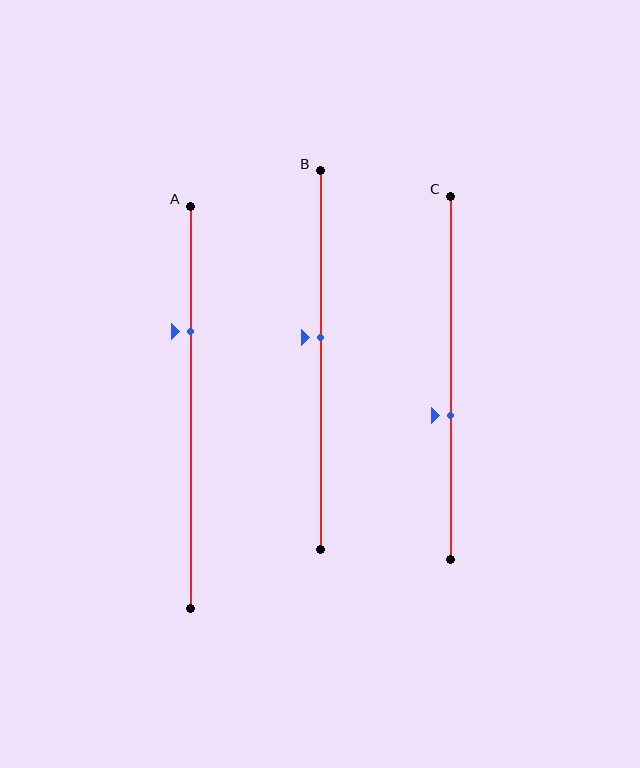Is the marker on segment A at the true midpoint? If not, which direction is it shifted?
No, the marker on segment A is shifted upward by about 19% of the segment length.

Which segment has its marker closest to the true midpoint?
Segment B has its marker closest to the true midpoint.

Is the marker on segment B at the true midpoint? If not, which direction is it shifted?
No, the marker on segment B is shifted upward by about 6% of the segment length.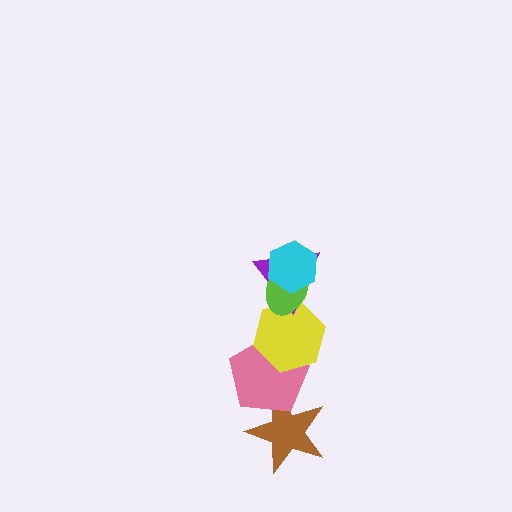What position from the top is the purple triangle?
The purple triangle is 3rd from the top.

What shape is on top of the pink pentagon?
The yellow hexagon is on top of the pink pentagon.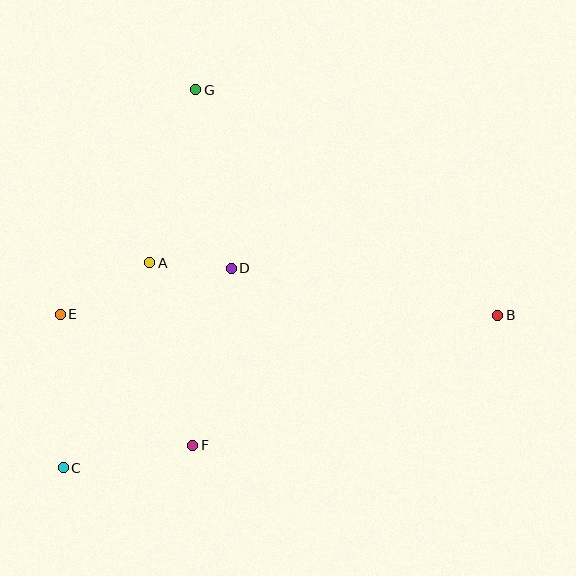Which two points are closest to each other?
Points A and D are closest to each other.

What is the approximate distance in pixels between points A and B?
The distance between A and B is approximately 352 pixels.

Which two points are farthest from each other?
Points B and C are farthest from each other.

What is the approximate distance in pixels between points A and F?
The distance between A and F is approximately 188 pixels.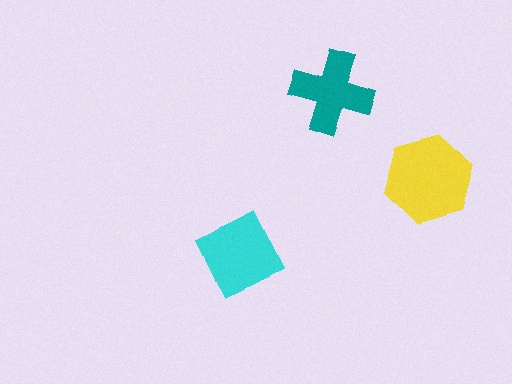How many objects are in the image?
There are 3 objects in the image.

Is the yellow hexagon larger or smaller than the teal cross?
Larger.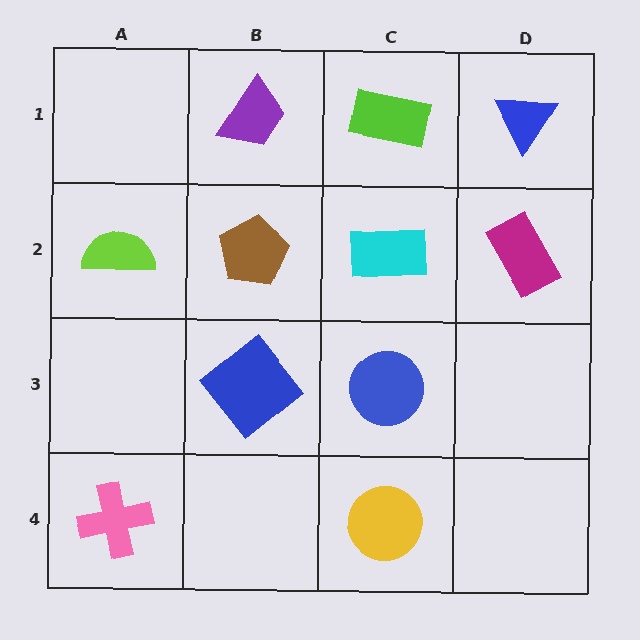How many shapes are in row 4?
2 shapes.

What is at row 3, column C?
A blue circle.